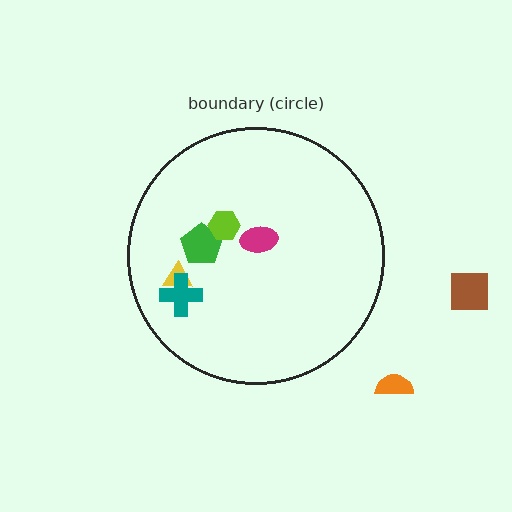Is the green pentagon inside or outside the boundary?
Inside.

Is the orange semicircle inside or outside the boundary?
Outside.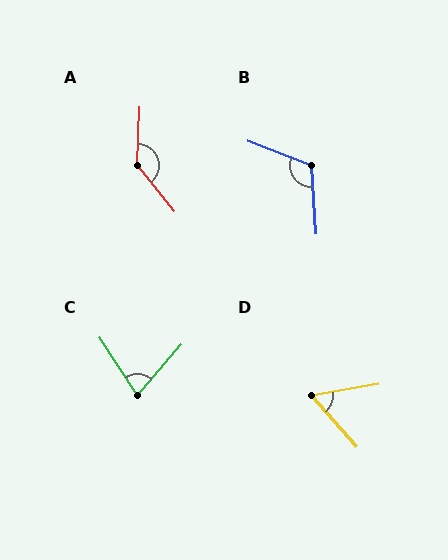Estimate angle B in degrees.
Approximately 115 degrees.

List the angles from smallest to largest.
D (58°), C (74°), B (115°), A (138°).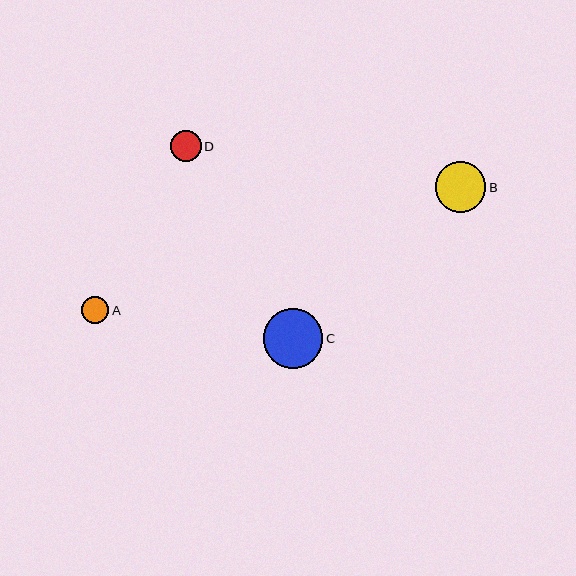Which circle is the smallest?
Circle A is the smallest with a size of approximately 27 pixels.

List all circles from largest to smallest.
From largest to smallest: C, B, D, A.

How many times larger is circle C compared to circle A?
Circle C is approximately 2.2 times the size of circle A.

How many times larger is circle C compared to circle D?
Circle C is approximately 1.9 times the size of circle D.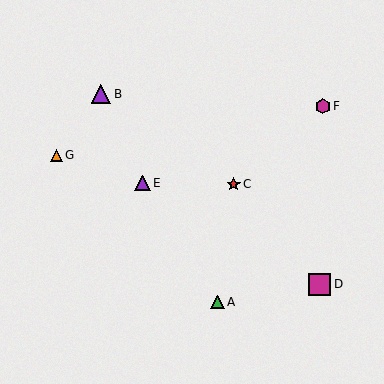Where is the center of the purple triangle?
The center of the purple triangle is at (101, 94).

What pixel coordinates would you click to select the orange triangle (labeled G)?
Click at (56, 155) to select the orange triangle G.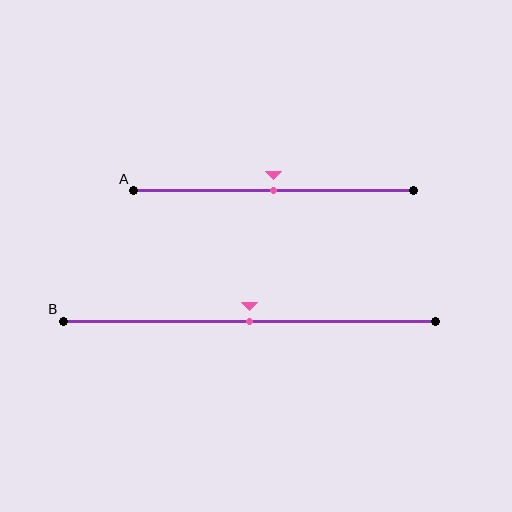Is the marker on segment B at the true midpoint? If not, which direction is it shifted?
Yes, the marker on segment B is at the true midpoint.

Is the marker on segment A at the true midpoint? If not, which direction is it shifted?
Yes, the marker on segment A is at the true midpoint.